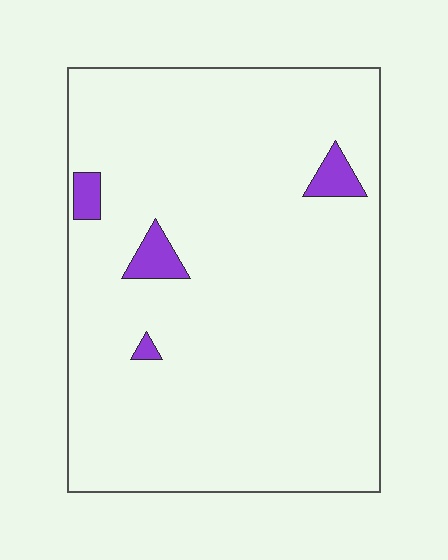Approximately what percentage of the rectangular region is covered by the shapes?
Approximately 5%.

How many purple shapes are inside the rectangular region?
4.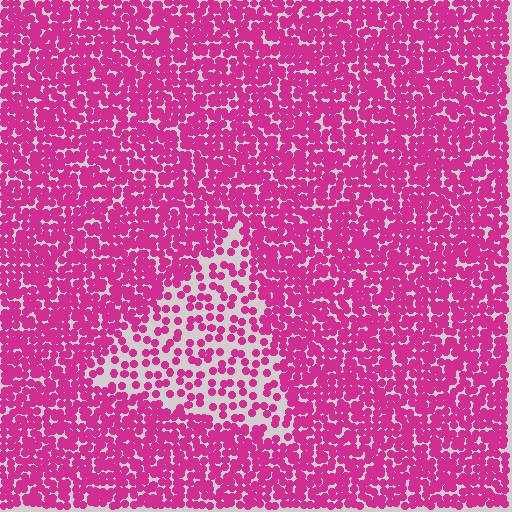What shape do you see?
I see a triangle.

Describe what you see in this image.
The image contains small magenta elements arranged at two different densities. A triangle-shaped region is visible where the elements are less densely packed than the surrounding area.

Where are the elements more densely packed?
The elements are more densely packed outside the triangle boundary.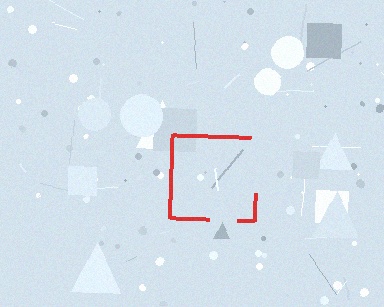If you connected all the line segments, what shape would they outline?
They would outline a square.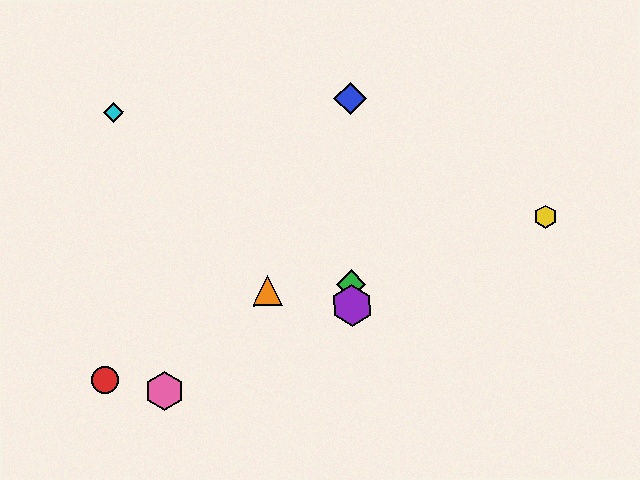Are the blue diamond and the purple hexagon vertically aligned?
Yes, both are at x≈350.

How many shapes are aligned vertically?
3 shapes (the blue diamond, the green diamond, the purple hexagon) are aligned vertically.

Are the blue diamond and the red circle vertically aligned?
No, the blue diamond is at x≈350 and the red circle is at x≈105.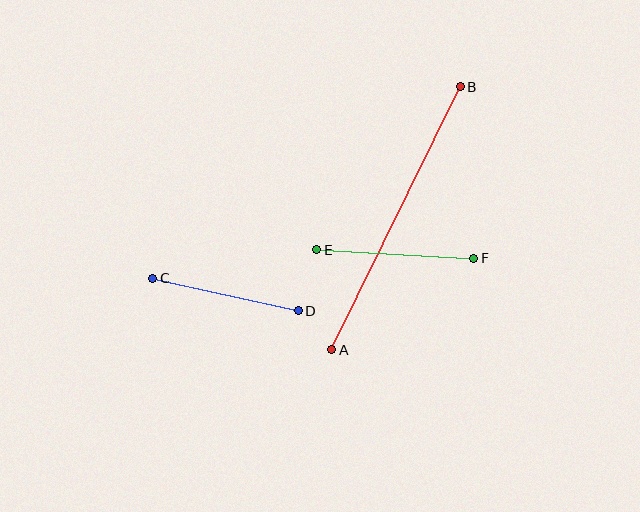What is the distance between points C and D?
The distance is approximately 149 pixels.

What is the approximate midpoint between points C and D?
The midpoint is at approximately (225, 295) pixels.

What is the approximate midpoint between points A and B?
The midpoint is at approximately (396, 218) pixels.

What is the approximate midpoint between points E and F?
The midpoint is at approximately (395, 254) pixels.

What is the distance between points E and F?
The distance is approximately 157 pixels.